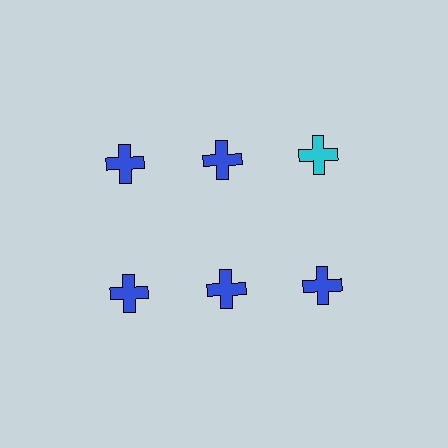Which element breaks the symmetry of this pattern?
The cyan cross in the top row, center column breaks the symmetry. All other shapes are blue crosses.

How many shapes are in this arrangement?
There are 6 shapes arranged in a grid pattern.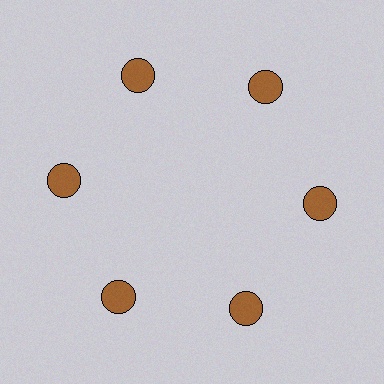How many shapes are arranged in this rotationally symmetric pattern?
There are 6 shapes, arranged in 6 groups of 1.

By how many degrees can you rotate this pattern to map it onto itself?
The pattern maps onto itself every 60 degrees of rotation.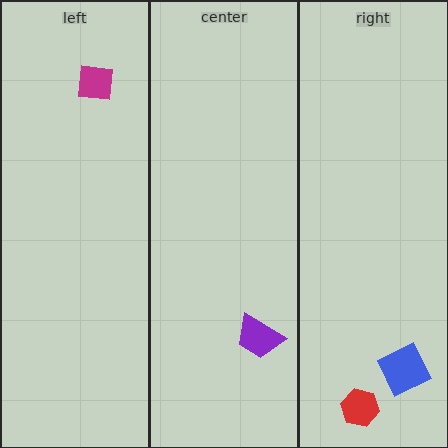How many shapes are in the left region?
1.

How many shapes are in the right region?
2.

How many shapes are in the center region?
1.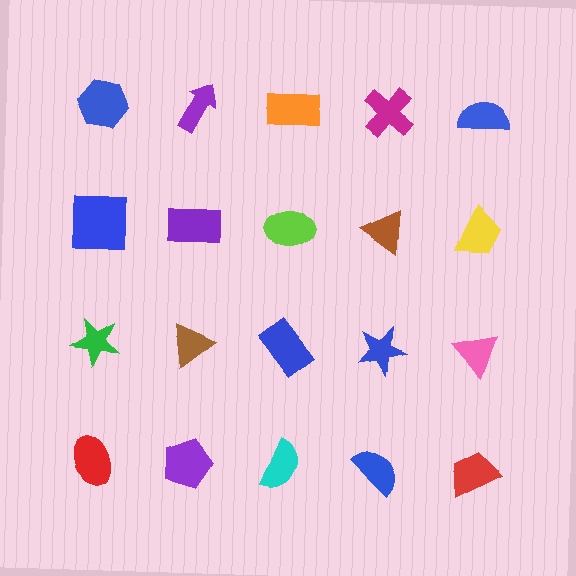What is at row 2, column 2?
A purple rectangle.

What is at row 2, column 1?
A blue square.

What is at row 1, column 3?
An orange rectangle.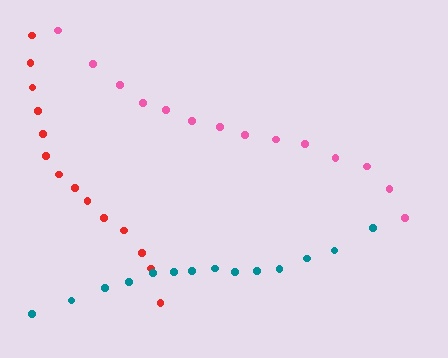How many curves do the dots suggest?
There are 3 distinct paths.